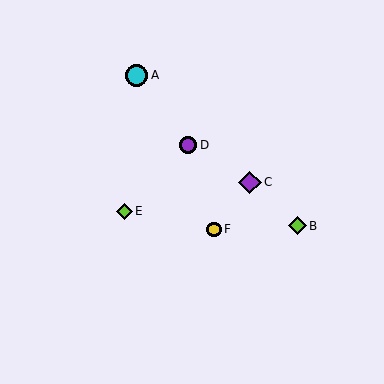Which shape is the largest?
The purple diamond (labeled C) is the largest.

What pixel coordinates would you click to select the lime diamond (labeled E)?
Click at (124, 211) to select the lime diamond E.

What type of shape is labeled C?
Shape C is a purple diamond.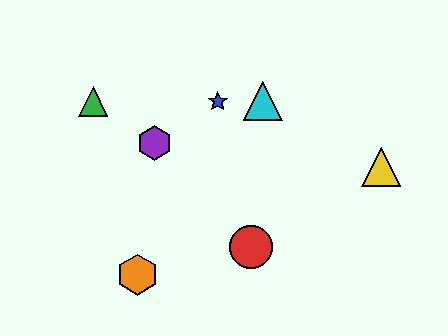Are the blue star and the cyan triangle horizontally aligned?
Yes, both are at y≈101.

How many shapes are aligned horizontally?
3 shapes (the blue star, the green triangle, the cyan triangle) are aligned horizontally.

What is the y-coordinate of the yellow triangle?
The yellow triangle is at y≈167.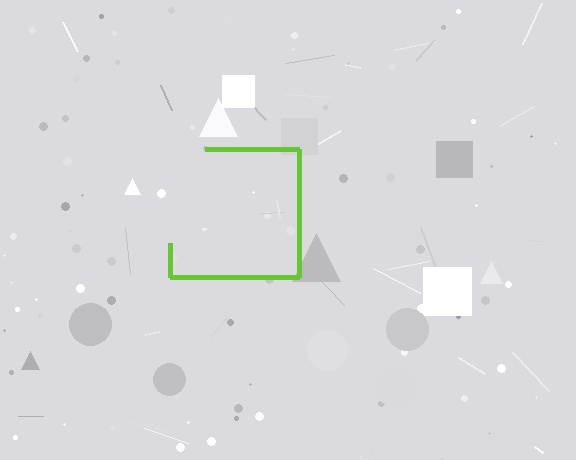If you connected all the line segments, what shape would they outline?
They would outline a square.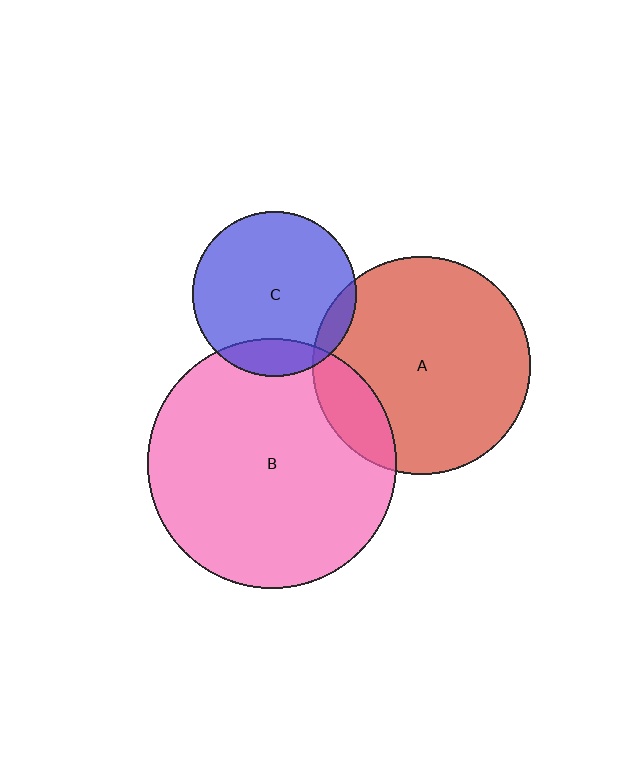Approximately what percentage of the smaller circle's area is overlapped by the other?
Approximately 15%.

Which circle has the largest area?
Circle B (pink).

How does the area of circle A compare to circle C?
Approximately 1.8 times.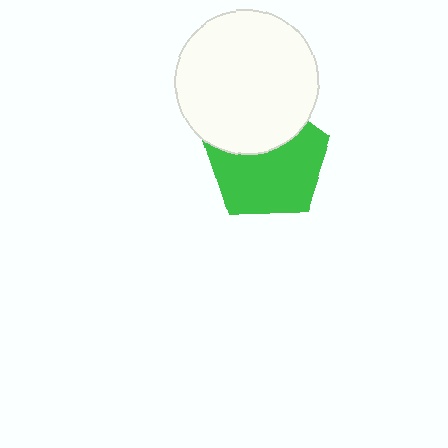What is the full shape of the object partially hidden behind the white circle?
The partially hidden object is a green pentagon.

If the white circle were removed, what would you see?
You would see the complete green pentagon.